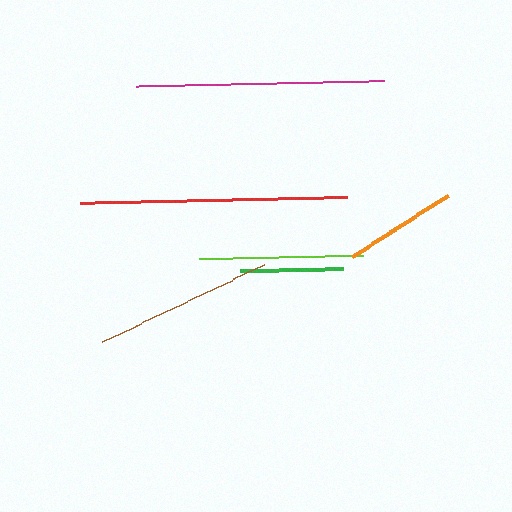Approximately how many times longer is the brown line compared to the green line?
The brown line is approximately 1.8 times the length of the green line.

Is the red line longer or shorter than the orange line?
The red line is longer than the orange line.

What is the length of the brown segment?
The brown segment is approximately 180 pixels long.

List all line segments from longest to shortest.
From longest to shortest: red, magenta, brown, lime, orange, green.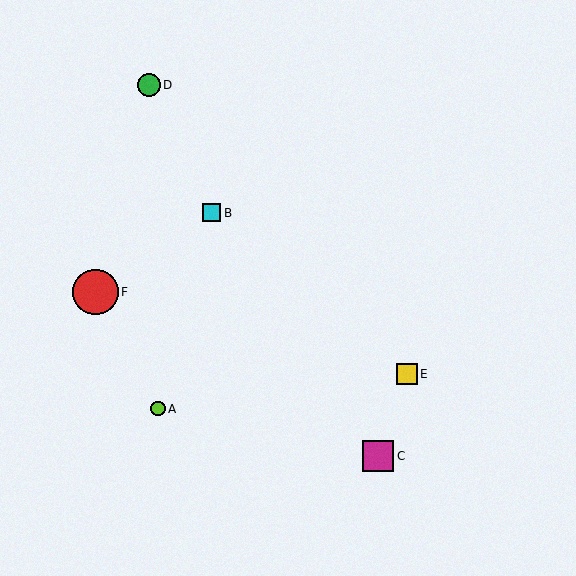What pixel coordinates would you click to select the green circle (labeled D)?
Click at (149, 85) to select the green circle D.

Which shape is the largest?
The red circle (labeled F) is the largest.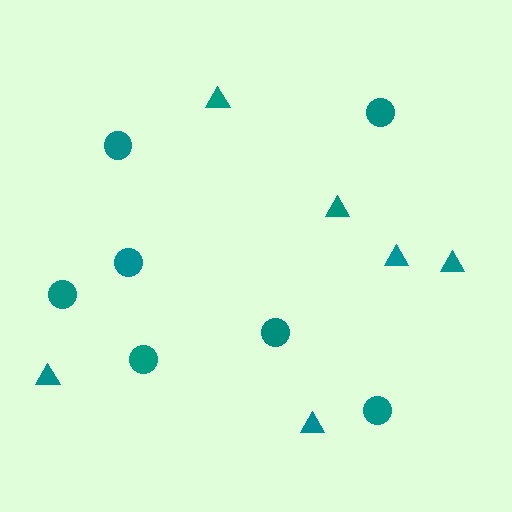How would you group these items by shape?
There are 2 groups: one group of circles (7) and one group of triangles (6).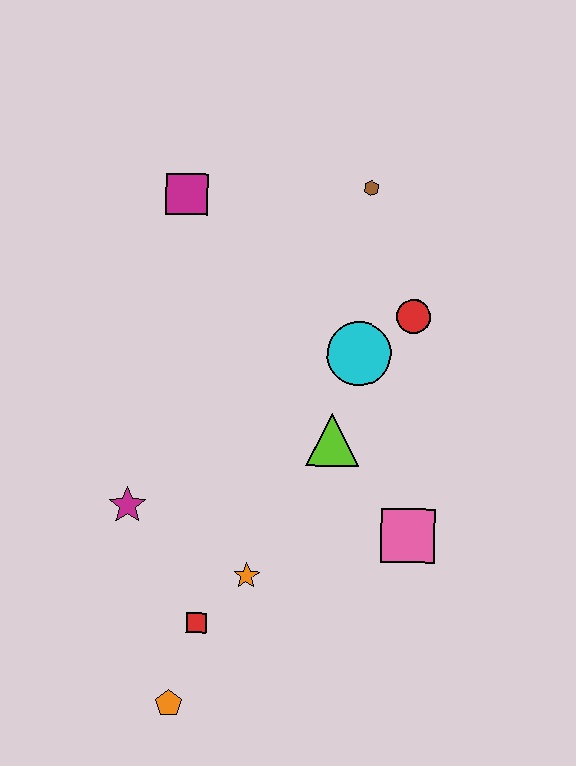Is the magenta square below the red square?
No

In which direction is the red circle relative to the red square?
The red circle is above the red square.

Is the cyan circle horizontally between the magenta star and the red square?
No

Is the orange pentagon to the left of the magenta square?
Yes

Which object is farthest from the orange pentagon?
The brown hexagon is farthest from the orange pentagon.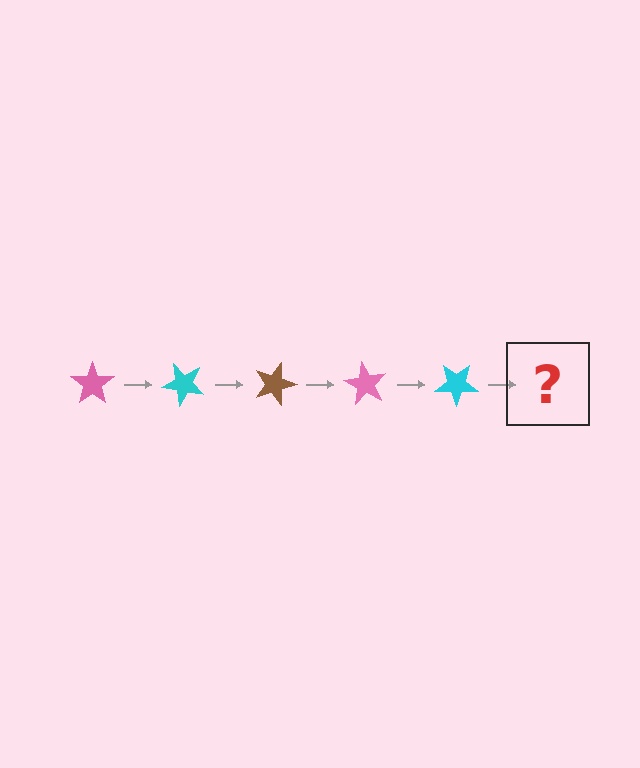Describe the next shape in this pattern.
It should be a brown star, rotated 225 degrees from the start.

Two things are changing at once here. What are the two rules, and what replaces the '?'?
The two rules are that it rotates 45 degrees each step and the color cycles through pink, cyan, and brown. The '?' should be a brown star, rotated 225 degrees from the start.